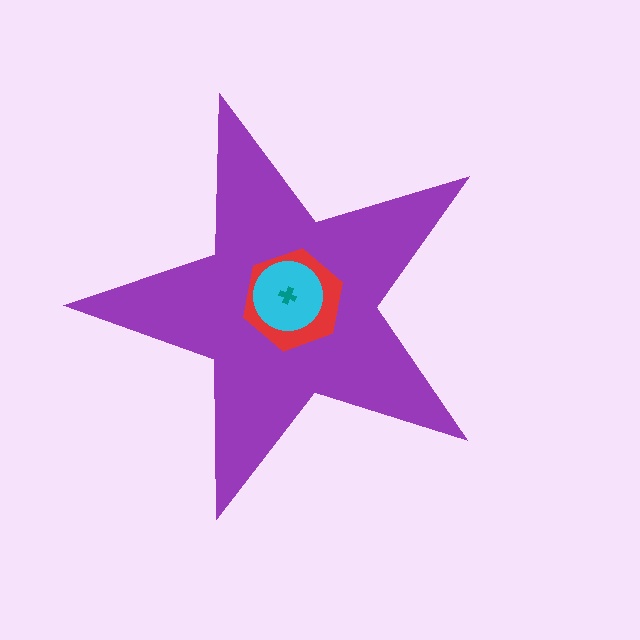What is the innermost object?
The teal cross.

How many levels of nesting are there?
4.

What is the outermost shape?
The purple star.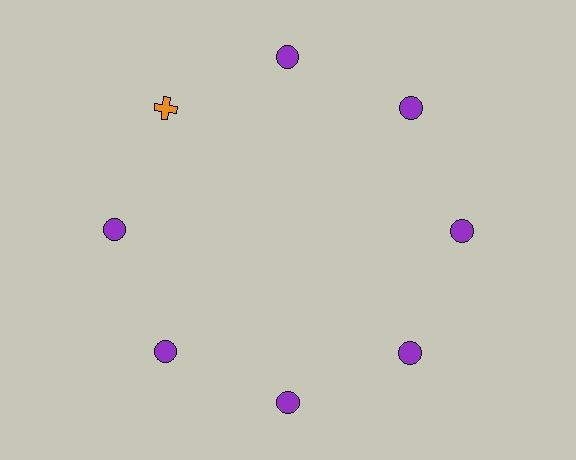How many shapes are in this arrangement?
There are 8 shapes arranged in a ring pattern.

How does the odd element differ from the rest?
It differs in both color (orange instead of purple) and shape (cross instead of circle).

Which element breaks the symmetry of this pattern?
The orange cross at roughly the 10 o'clock position breaks the symmetry. All other shapes are purple circles.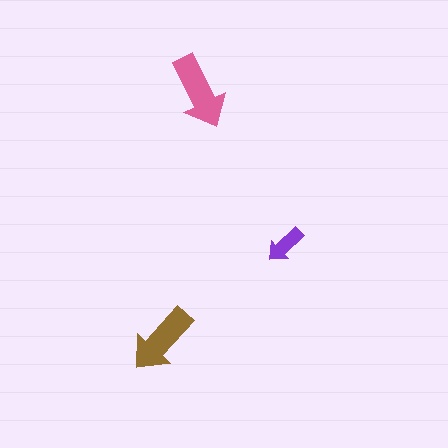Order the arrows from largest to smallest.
the pink one, the brown one, the purple one.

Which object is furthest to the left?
The brown arrow is leftmost.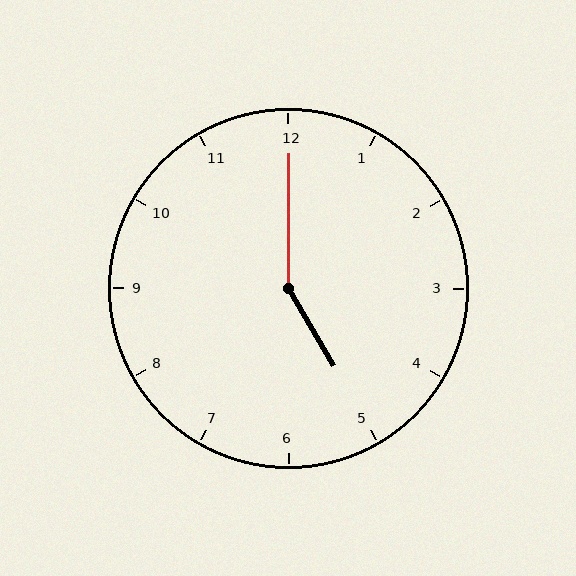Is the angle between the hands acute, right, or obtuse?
It is obtuse.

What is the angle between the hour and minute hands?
Approximately 150 degrees.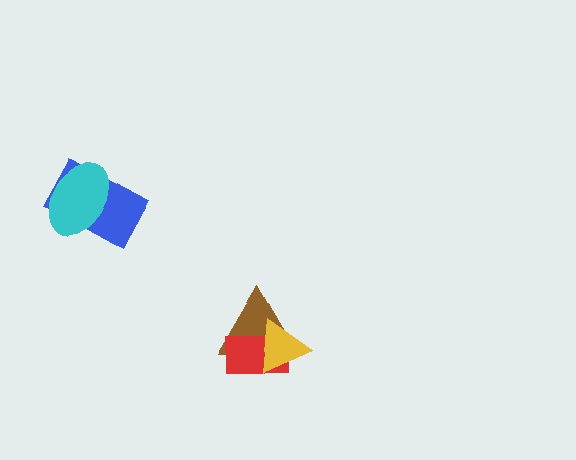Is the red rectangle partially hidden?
Yes, it is partially covered by another shape.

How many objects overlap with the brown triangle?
2 objects overlap with the brown triangle.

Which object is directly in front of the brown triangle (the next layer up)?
The red rectangle is directly in front of the brown triangle.